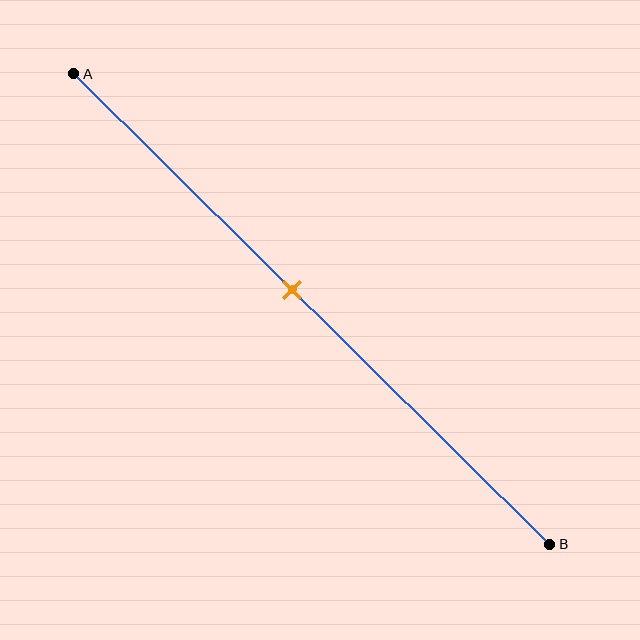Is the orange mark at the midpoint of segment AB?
No, the mark is at about 45% from A, not at the 50% midpoint.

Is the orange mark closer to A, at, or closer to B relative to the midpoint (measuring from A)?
The orange mark is closer to point A than the midpoint of segment AB.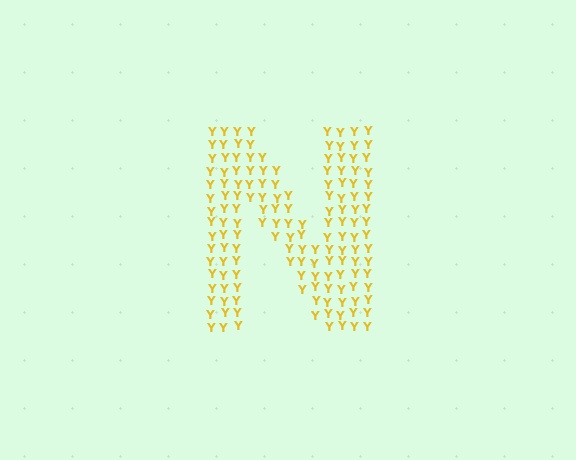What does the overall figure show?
The overall figure shows the letter N.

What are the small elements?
The small elements are letter Y's.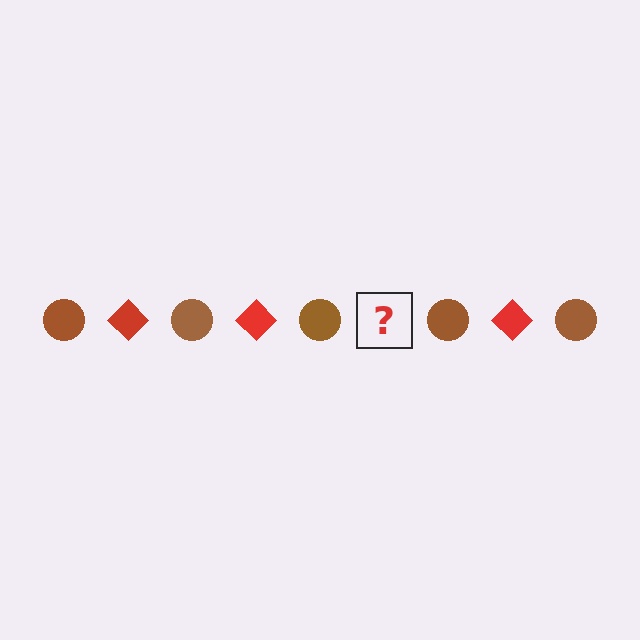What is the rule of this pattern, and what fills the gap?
The rule is that the pattern alternates between brown circle and red diamond. The gap should be filled with a red diamond.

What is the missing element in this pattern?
The missing element is a red diamond.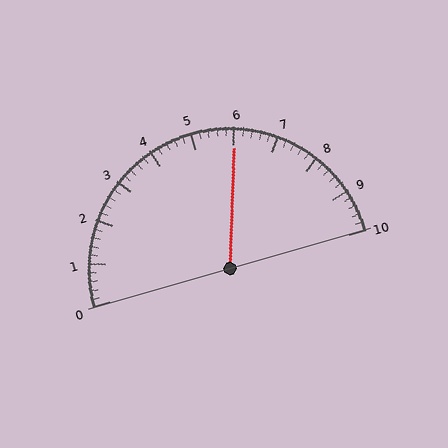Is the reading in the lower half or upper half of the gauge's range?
The reading is in the upper half of the range (0 to 10).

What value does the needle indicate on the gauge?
The needle indicates approximately 6.0.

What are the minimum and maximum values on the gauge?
The gauge ranges from 0 to 10.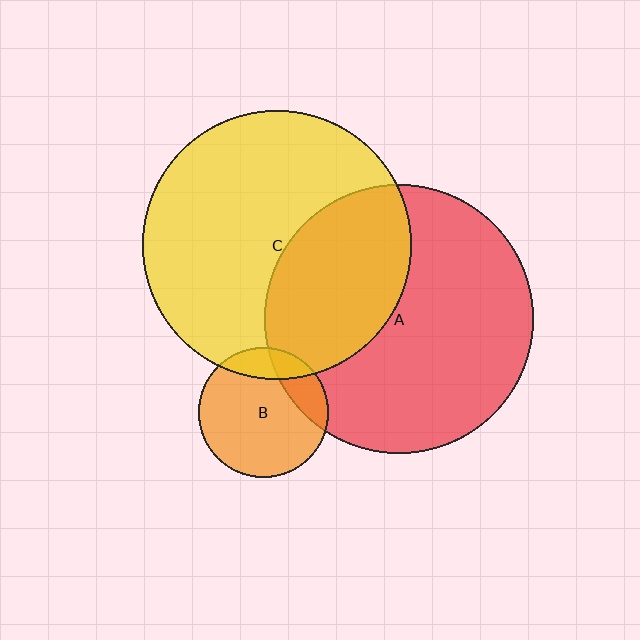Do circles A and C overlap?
Yes.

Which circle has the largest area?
Circle C (yellow).